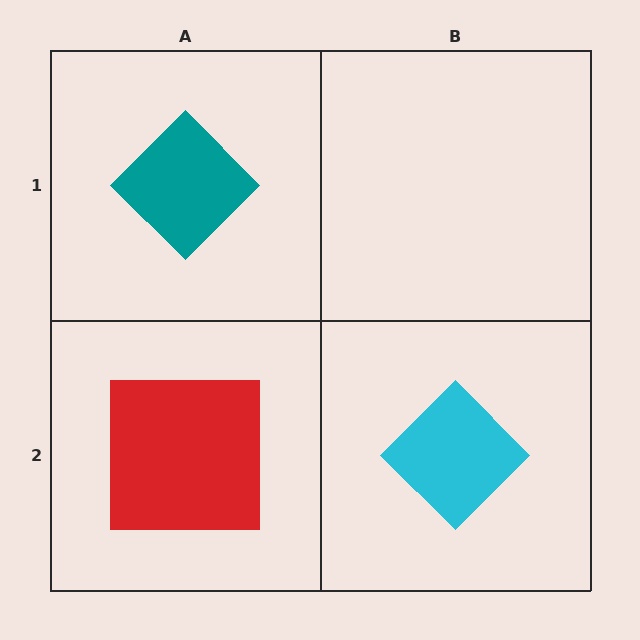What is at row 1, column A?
A teal diamond.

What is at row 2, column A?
A red square.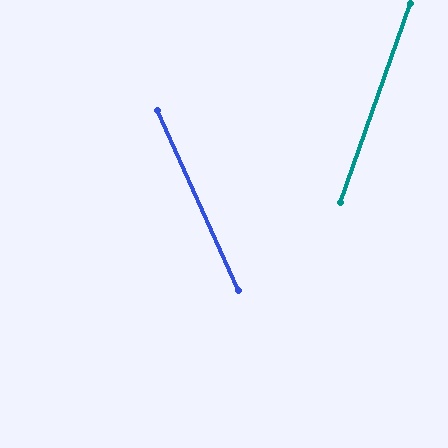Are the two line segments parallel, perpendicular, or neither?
Neither parallel nor perpendicular — they differ by about 44°.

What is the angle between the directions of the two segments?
Approximately 44 degrees.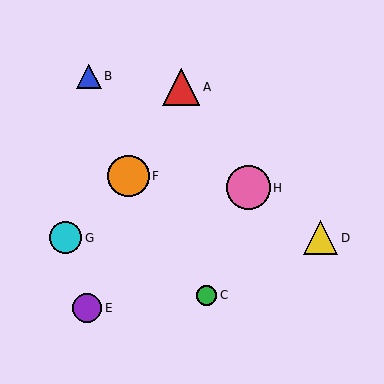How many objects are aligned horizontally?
2 objects (D, G) are aligned horizontally.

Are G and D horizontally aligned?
Yes, both are at y≈238.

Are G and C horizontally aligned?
No, G is at y≈238 and C is at y≈295.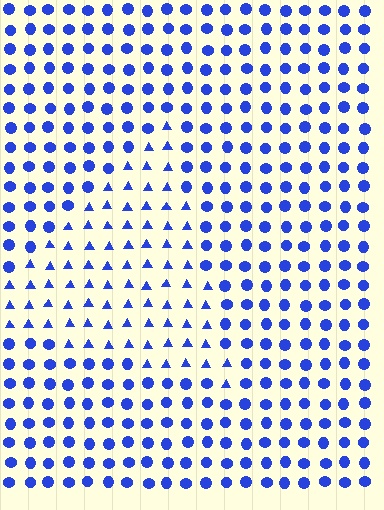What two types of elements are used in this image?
The image uses triangles inside the triangle region and circles outside it.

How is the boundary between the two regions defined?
The boundary is defined by a change in element shape: triangles inside vs. circles outside. All elements share the same color and spacing.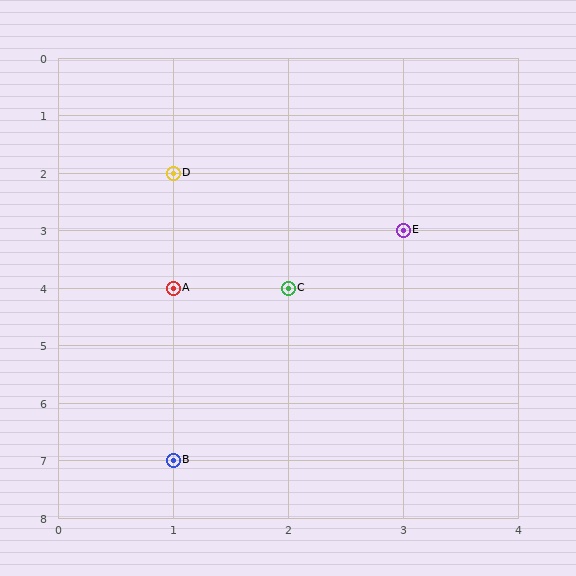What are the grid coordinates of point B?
Point B is at grid coordinates (1, 7).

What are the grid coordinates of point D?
Point D is at grid coordinates (1, 2).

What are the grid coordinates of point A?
Point A is at grid coordinates (1, 4).